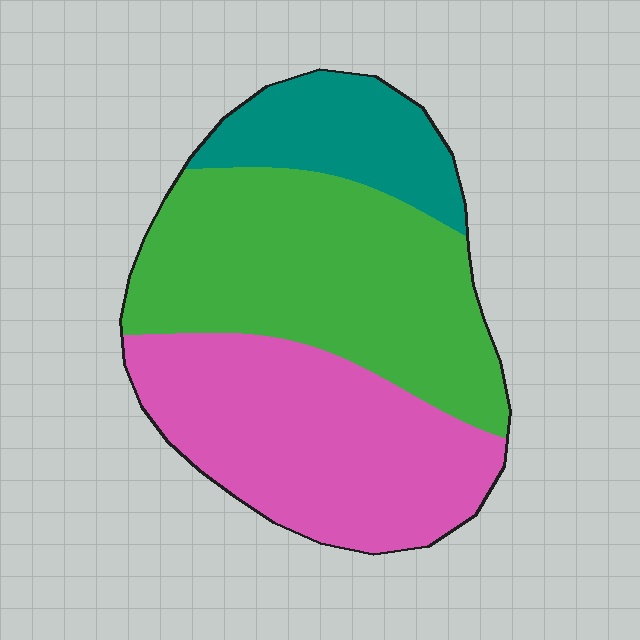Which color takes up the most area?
Green, at roughly 45%.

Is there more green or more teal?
Green.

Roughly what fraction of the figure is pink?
Pink covers 39% of the figure.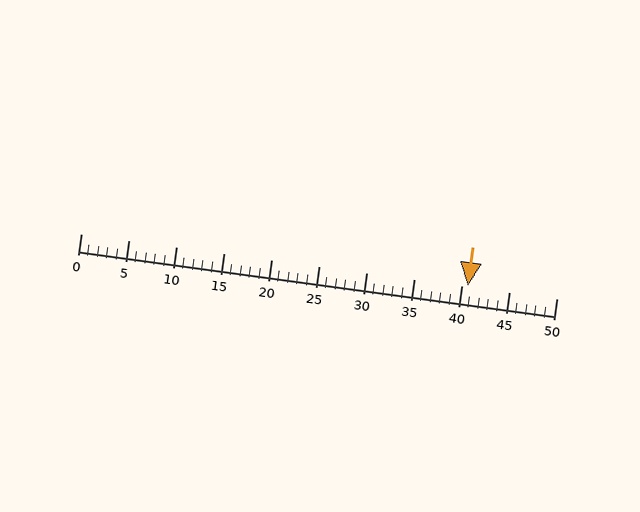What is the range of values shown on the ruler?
The ruler shows values from 0 to 50.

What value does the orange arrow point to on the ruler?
The orange arrow points to approximately 41.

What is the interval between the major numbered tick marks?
The major tick marks are spaced 5 units apart.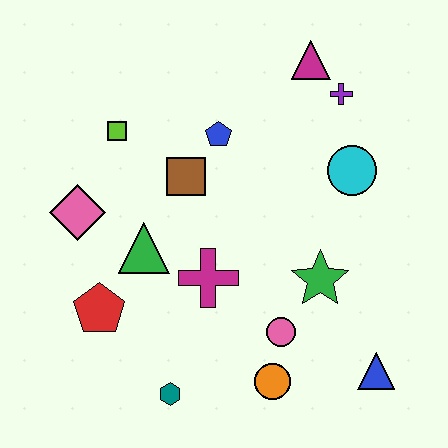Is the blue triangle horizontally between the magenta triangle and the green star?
No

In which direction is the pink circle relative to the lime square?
The pink circle is below the lime square.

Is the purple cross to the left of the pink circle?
No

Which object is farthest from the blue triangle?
The lime square is farthest from the blue triangle.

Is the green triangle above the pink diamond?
No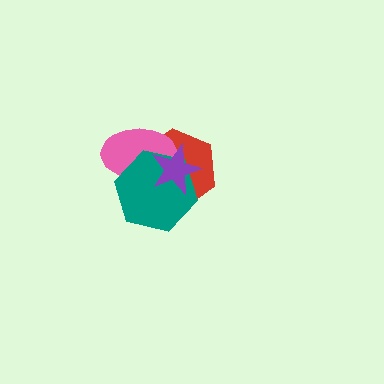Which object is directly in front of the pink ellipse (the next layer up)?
The teal hexagon is directly in front of the pink ellipse.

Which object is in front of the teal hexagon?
The purple star is in front of the teal hexagon.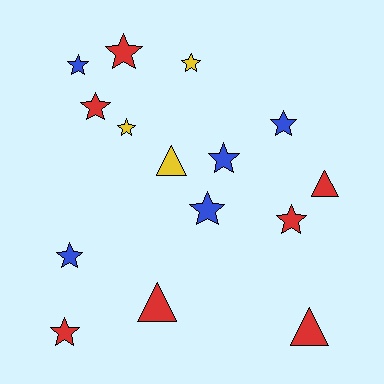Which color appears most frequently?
Red, with 7 objects.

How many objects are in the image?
There are 15 objects.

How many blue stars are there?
There are 5 blue stars.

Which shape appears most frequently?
Star, with 11 objects.